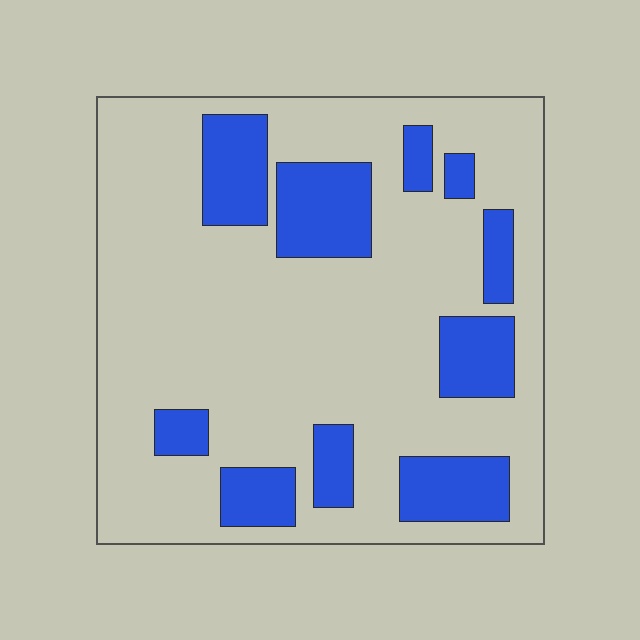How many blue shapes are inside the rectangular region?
10.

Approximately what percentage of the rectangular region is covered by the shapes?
Approximately 25%.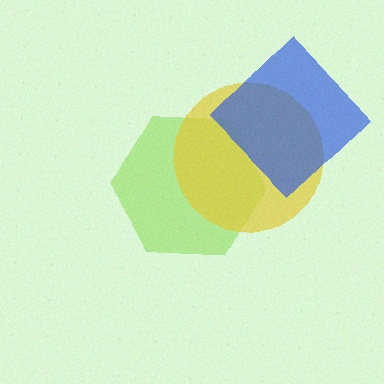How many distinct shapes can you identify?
There are 3 distinct shapes: a lime hexagon, a yellow circle, a blue diamond.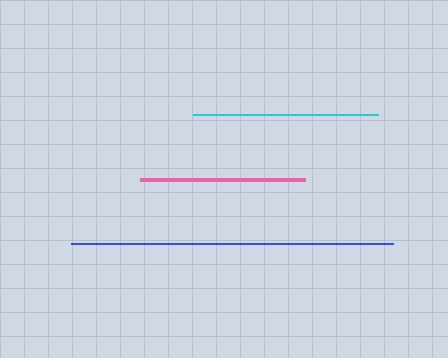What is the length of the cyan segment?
The cyan segment is approximately 185 pixels long.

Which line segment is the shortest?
The pink line is the shortest at approximately 165 pixels.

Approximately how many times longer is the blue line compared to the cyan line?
The blue line is approximately 1.7 times the length of the cyan line.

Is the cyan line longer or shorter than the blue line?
The blue line is longer than the cyan line.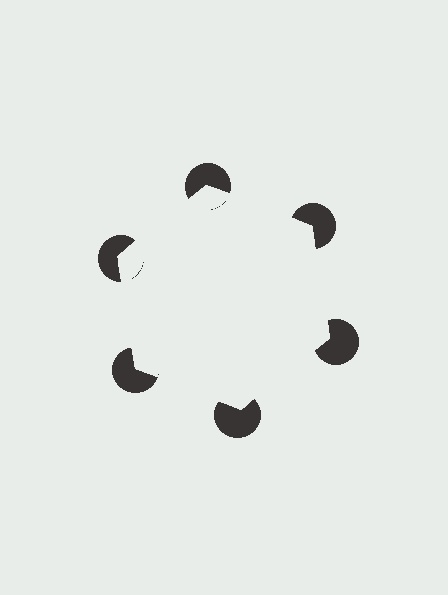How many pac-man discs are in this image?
There are 6 — one at each vertex of the illusory hexagon.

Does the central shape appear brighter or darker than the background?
It typically appears slightly brighter than the background, even though no actual brightness change is drawn.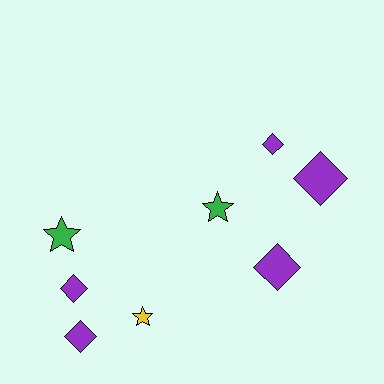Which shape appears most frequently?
Diamond, with 5 objects.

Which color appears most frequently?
Purple, with 5 objects.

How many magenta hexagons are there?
There are no magenta hexagons.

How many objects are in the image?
There are 8 objects.